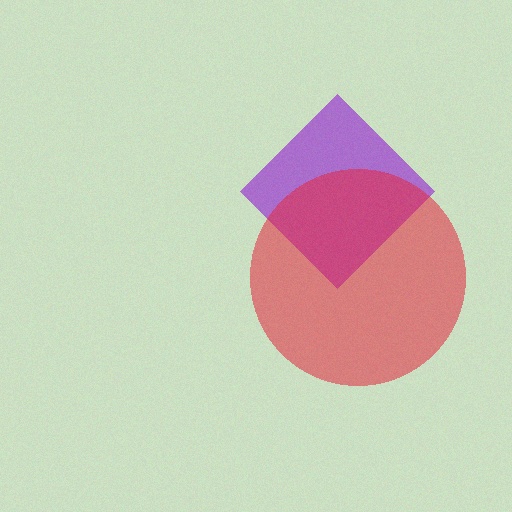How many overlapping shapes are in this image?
There are 2 overlapping shapes in the image.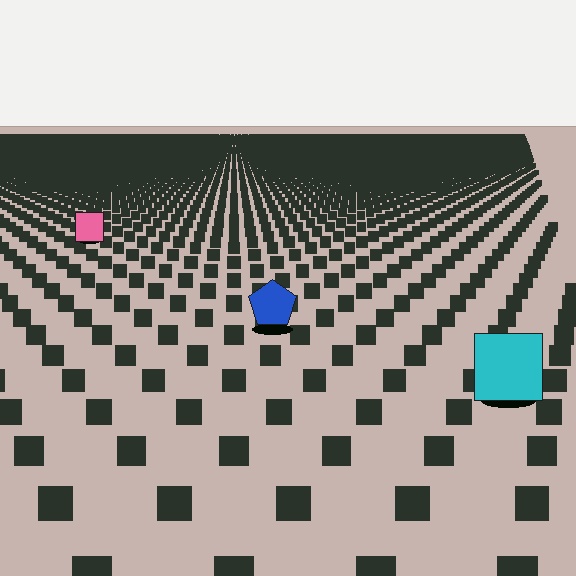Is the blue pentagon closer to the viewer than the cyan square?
No. The cyan square is closer — you can tell from the texture gradient: the ground texture is coarser near it.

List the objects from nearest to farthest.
From nearest to farthest: the cyan square, the blue pentagon, the pink square.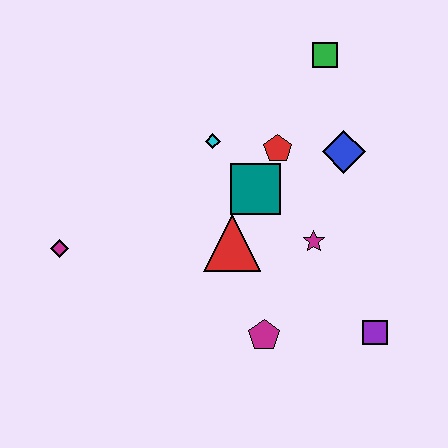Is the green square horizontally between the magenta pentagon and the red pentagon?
No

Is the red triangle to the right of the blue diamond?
No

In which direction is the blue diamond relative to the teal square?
The blue diamond is to the right of the teal square.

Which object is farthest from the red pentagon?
The magenta diamond is farthest from the red pentagon.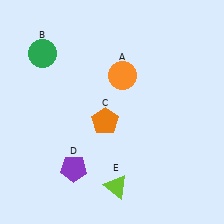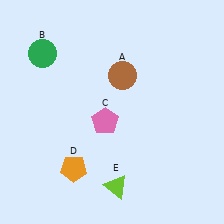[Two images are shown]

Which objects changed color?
A changed from orange to brown. C changed from orange to pink. D changed from purple to orange.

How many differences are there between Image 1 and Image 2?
There are 3 differences between the two images.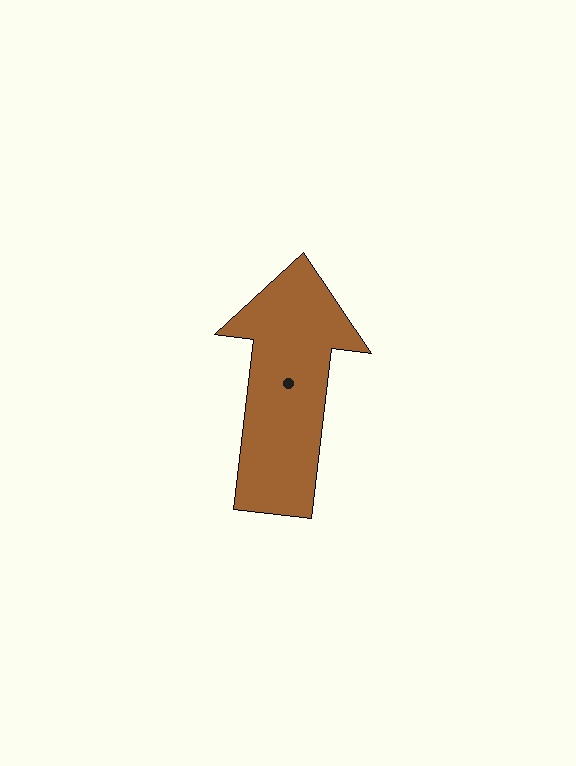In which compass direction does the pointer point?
North.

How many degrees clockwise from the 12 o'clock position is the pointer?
Approximately 7 degrees.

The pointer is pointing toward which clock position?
Roughly 12 o'clock.